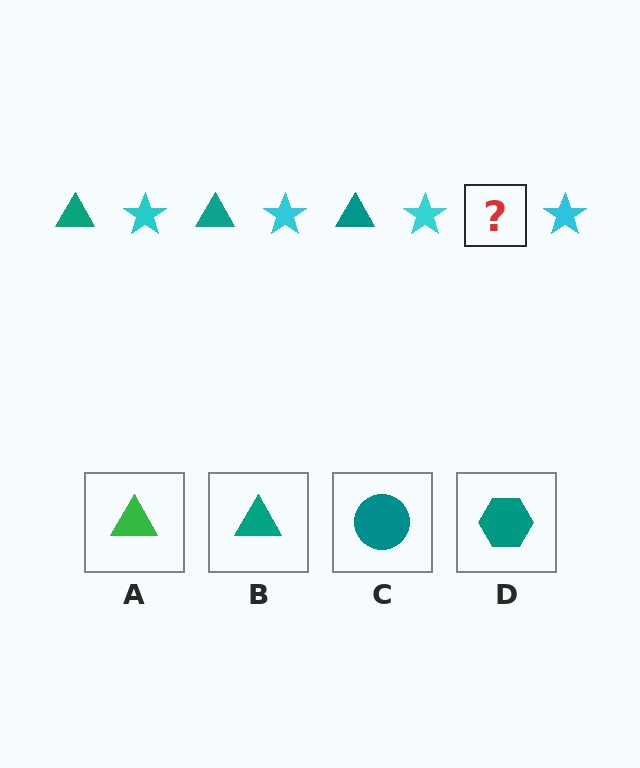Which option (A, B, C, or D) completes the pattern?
B.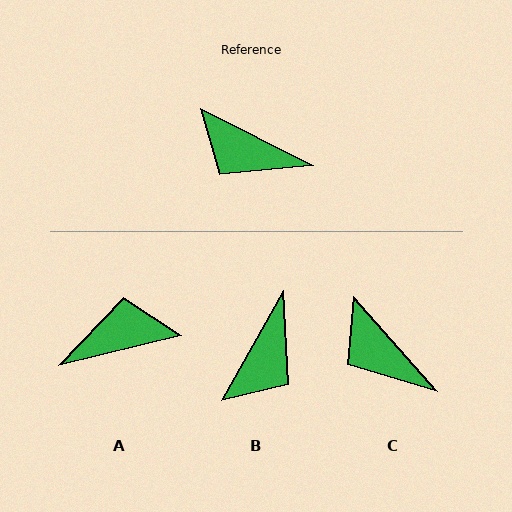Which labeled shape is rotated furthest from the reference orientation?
A, about 140 degrees away.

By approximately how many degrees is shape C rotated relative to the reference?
Approximately 22 degrees clockwise.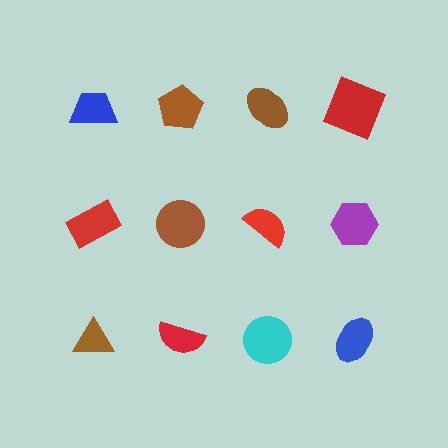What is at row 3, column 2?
A red semicircle.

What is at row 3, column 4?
A blue ellipse.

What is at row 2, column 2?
A brown circle.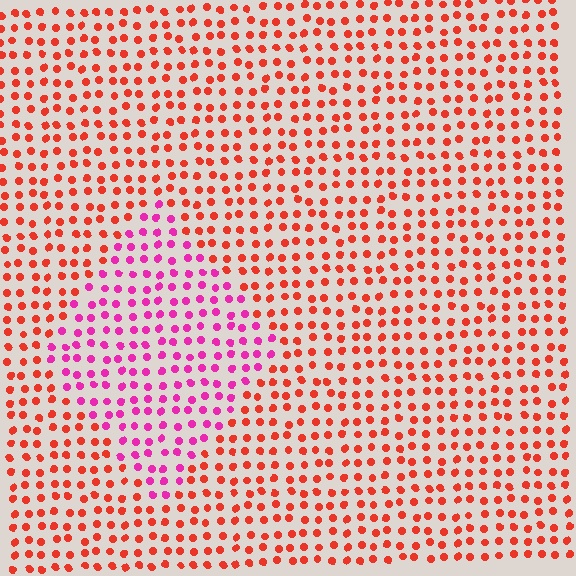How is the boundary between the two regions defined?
The boundary is defined purely by a slight shift in hue (about 47 degrees). Spacing, size, and orientation are identical on both sides.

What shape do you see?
I see a diamond.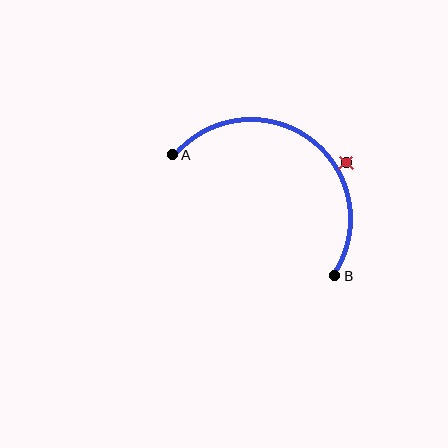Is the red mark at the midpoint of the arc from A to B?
No — the red mark does not lie on the arc at all. It sits slightly outside the curve.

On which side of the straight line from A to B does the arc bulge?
The arc bulges above and to the right of the straight line connecting A and B.